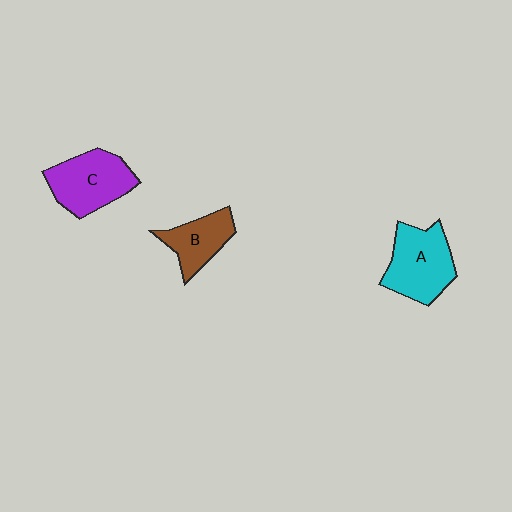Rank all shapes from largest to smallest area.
From largest to smallest: A (cyan), C (purple), B (brown).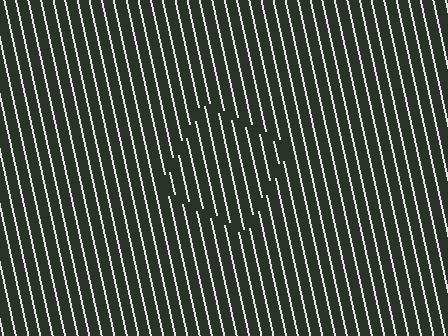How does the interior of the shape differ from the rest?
The interior of the shape contains the same grating, shifted by half a period — the contour is defined by the phase discontinuity where line-ends from the inner and outer gratings abut.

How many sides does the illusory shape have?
4 sides — the line-ends trace a square.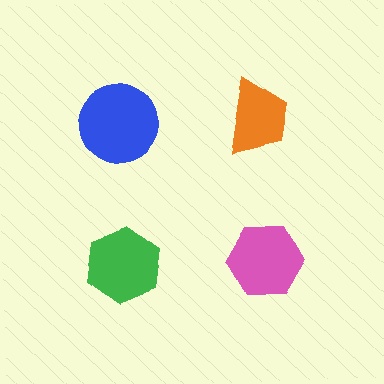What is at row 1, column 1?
A blue circle.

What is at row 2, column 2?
A pink hexagon.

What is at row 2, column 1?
A green hexagon.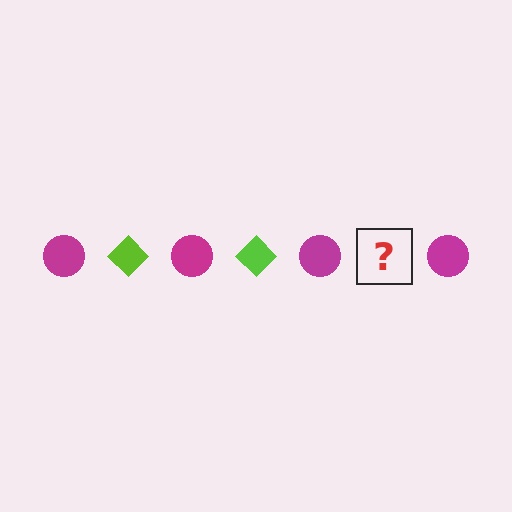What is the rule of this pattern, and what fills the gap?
The rule is that the pattern alternates between magenta circle and lime diamond. The gap should be filled with a lime diamond.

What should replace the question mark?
The question mark should be replaced with a lime diamond.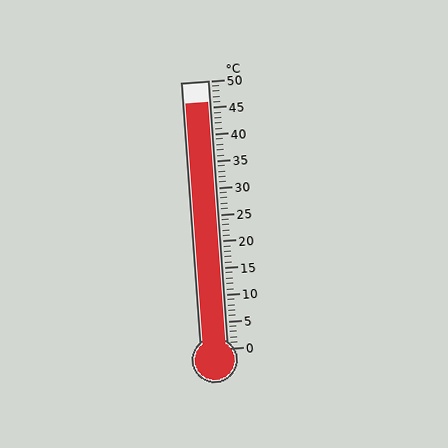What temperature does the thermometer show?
The thermometer shows approximately 46°C.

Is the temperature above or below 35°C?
The temperature is above 35°C.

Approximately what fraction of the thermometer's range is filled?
The thermometer is filled to approximately 90% of its range.